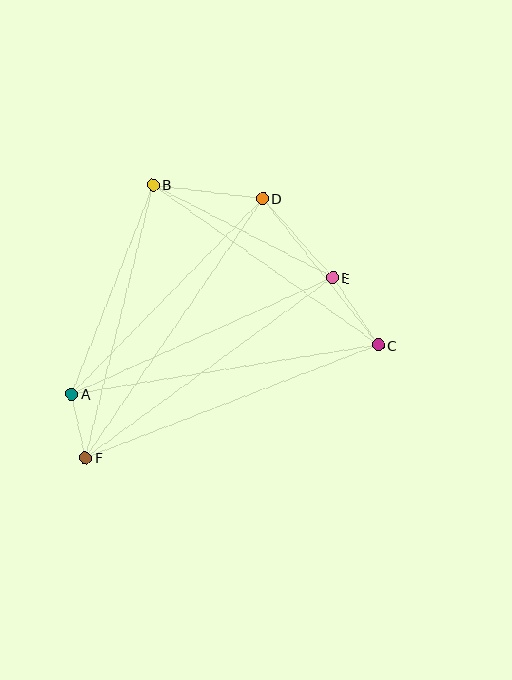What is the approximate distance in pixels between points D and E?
The distance between D and E is approximately 105 pixels.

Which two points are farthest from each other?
Points D and F are farthest from each other.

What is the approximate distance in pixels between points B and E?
The distance between B and E is approximately 202 pixels.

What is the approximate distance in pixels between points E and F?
The distance between E and F is approximately 306 pixels.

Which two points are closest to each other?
Points A and F are closest to each other.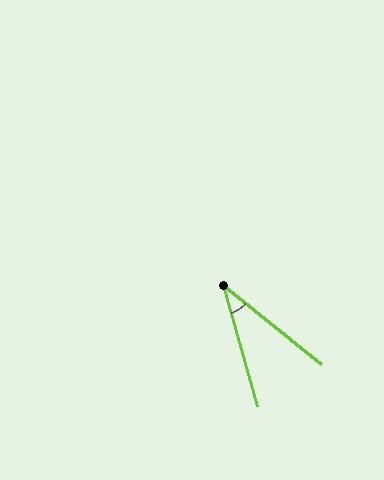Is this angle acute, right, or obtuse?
It is acute.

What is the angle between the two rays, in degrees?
Approximately 36 degrees.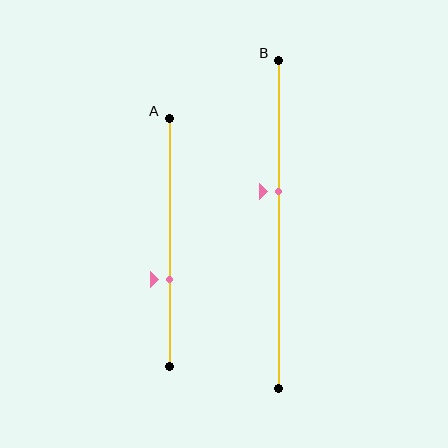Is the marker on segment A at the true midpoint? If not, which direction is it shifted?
No, the marker on segment A is shifted downward by about 15% of the segment length.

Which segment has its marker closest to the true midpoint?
Segment B has its marker closest to the true midpoint.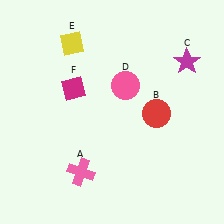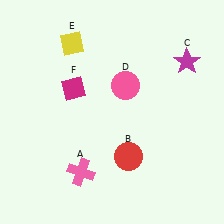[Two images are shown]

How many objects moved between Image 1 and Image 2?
1 object moved between the two images.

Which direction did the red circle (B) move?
The red circle (B) moved down.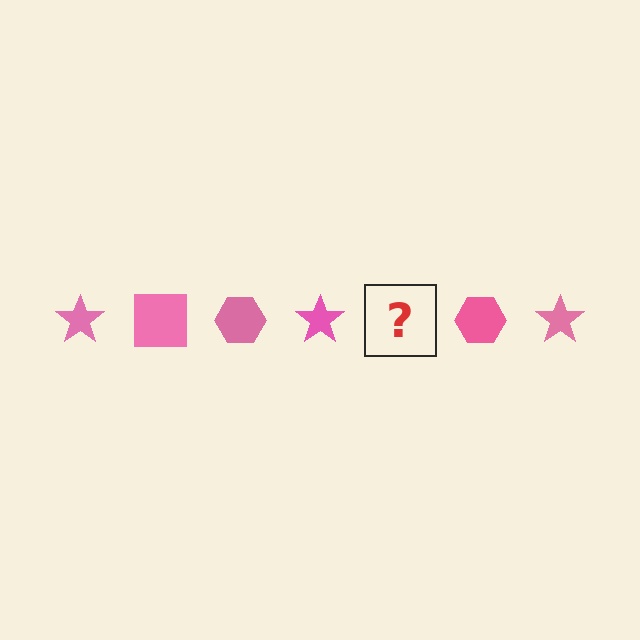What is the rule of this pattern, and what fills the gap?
The rule is that the pattern cycles through star, square, hexagon shapes in pink. The gap should be filled with a pink square.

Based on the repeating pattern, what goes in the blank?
The blank should be a pink square.